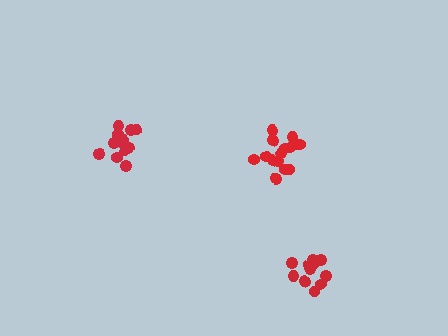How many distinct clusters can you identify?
There are 3 distinct clusters.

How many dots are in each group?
Group 1: 15 dots, Group 2: 13 dots, Group 3: 11 dots (39 total).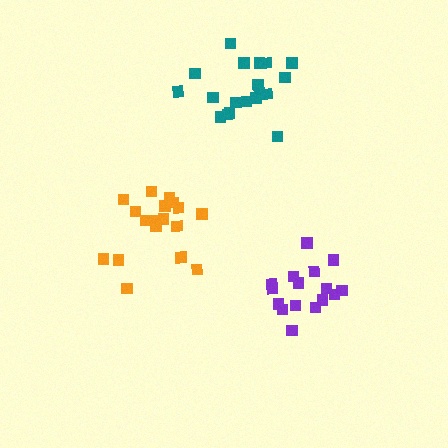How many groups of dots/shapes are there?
There are 3 groups.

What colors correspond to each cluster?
The clusters are colored: teal, purple, orange.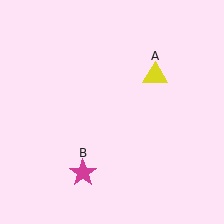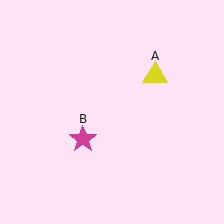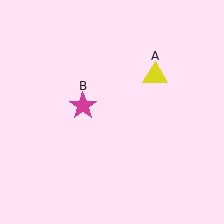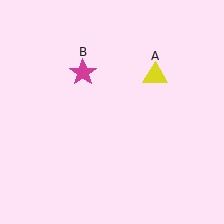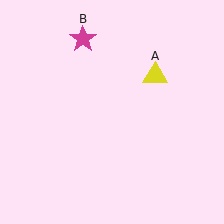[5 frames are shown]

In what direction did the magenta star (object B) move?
The magenta star (object B) moved up.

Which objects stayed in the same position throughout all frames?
Yellow triangle (object A) remained stationary.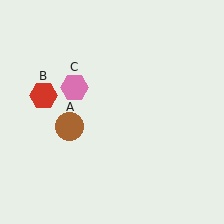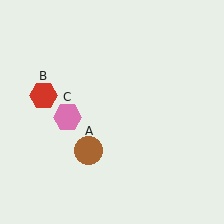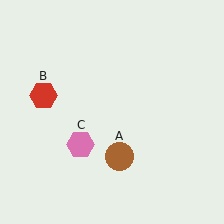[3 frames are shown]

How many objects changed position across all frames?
2 objects changed position: brown circle (object A), pink hexagon (object C).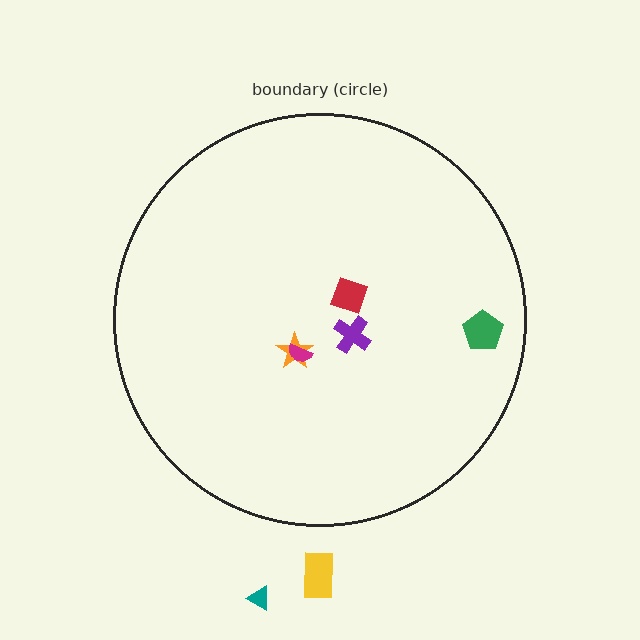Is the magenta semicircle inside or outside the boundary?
Inside.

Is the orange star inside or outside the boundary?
Inside.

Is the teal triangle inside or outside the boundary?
Outside.